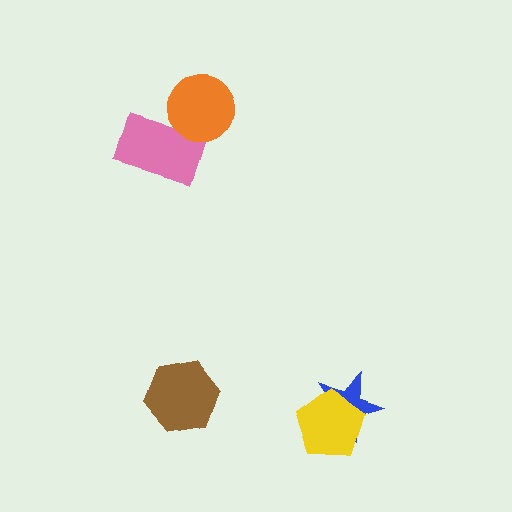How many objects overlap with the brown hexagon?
0 objects overlap with the brown hexagon.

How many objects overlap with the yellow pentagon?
1 object overlaps with the yellow pentagon.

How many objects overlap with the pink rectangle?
1 object overlaps with the pink rectangle.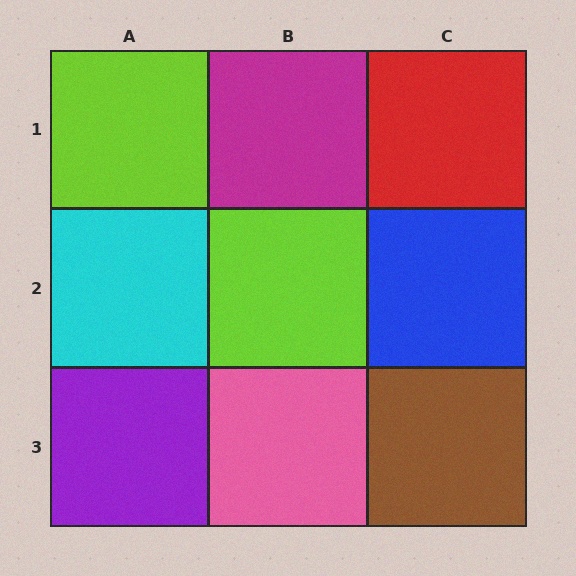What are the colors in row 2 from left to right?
Cyan, lime, blue.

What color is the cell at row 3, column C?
Brown.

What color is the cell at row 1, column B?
Magenta.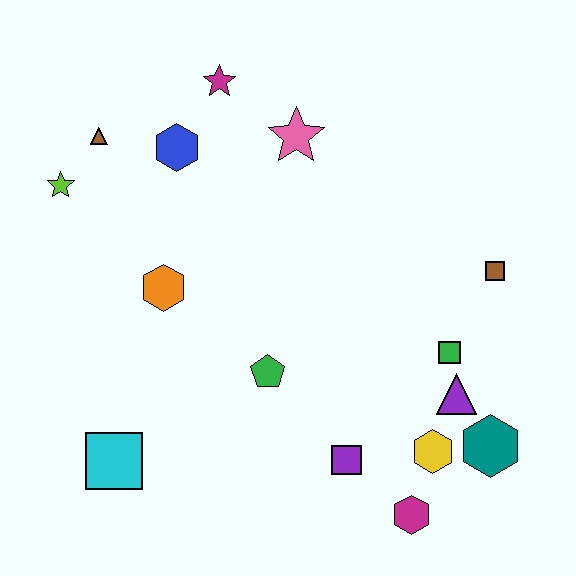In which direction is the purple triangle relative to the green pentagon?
The purple triangle is to the right of the green pentagon.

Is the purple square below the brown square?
Yes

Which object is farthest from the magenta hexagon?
The brown triangle is farthest from the magenta hexagon.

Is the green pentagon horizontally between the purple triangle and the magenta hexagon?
No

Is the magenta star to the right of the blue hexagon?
Yes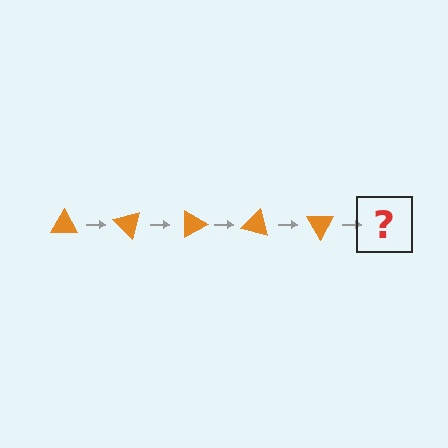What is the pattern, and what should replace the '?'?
The pattern is that the triangle rotates 45 degrees each step. The '?' should be an orange triangle rotated 225 degrees.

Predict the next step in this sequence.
The next step is an orange triangle rotated 225 degrees.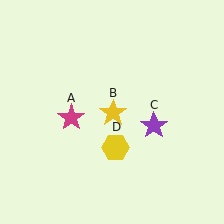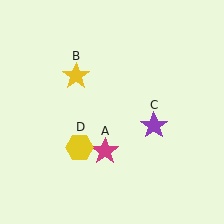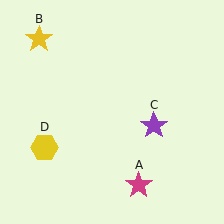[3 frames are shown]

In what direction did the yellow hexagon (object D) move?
The yellow hexagon (object D) moved left.